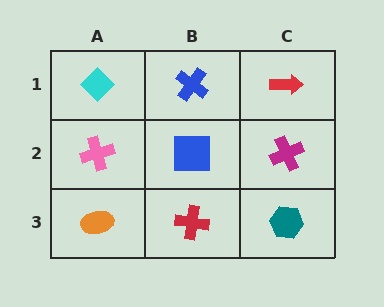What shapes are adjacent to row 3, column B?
A blue square (row 2, column B), an orange ellipse (row 3, column A), a teal hexagon (row 3, column C).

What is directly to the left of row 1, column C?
A blue cross.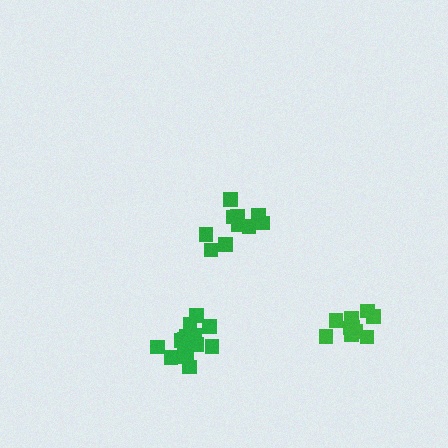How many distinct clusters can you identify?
There are 3 distinct clusters.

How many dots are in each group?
Group 1: 11 dots, Group 2: 11 dots, Group 3: 15 dots (37 total).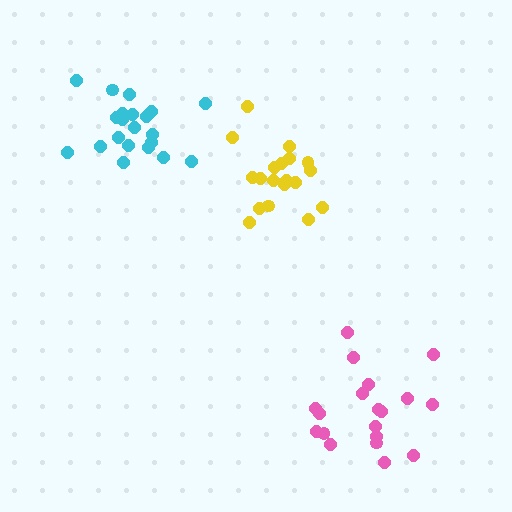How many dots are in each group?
Group 1: 19 dots, Group 2: 19 dots, Group 3: 21 dots (59 total).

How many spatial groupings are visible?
There are 3 spatial groupings.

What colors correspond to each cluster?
The clusters are colored: yellow, pink, cyan.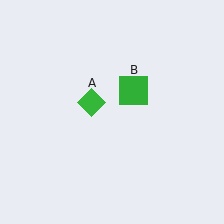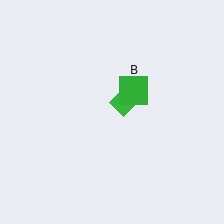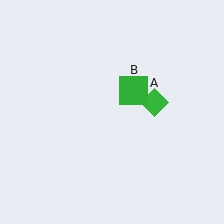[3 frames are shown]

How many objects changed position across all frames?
1 object changed position: green diamond (object A).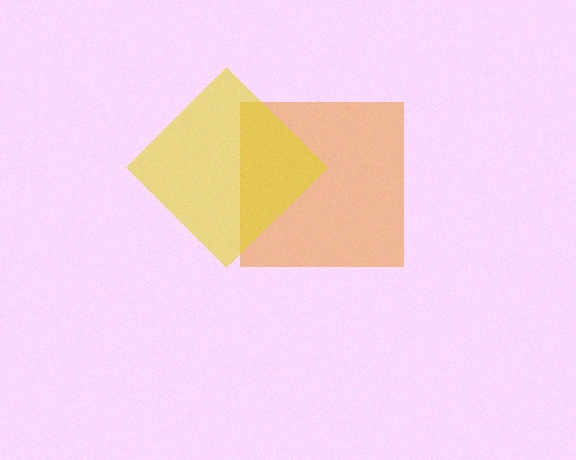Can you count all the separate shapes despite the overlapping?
Yes, there are 2 separate shapes.